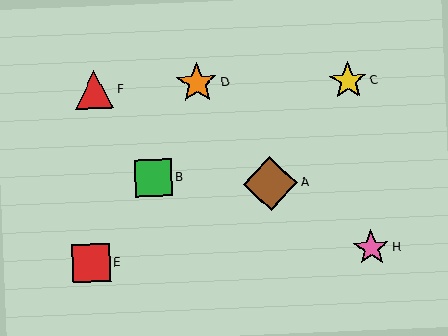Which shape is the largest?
The brown diamond (labeled A) is the largest.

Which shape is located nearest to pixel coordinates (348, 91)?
The yellow star (labeled C) at (348, 81) is nearest to that location.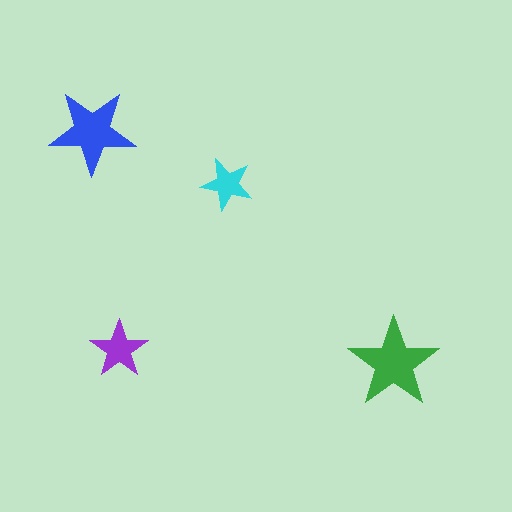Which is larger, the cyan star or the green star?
The green one.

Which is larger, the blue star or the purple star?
The blue one.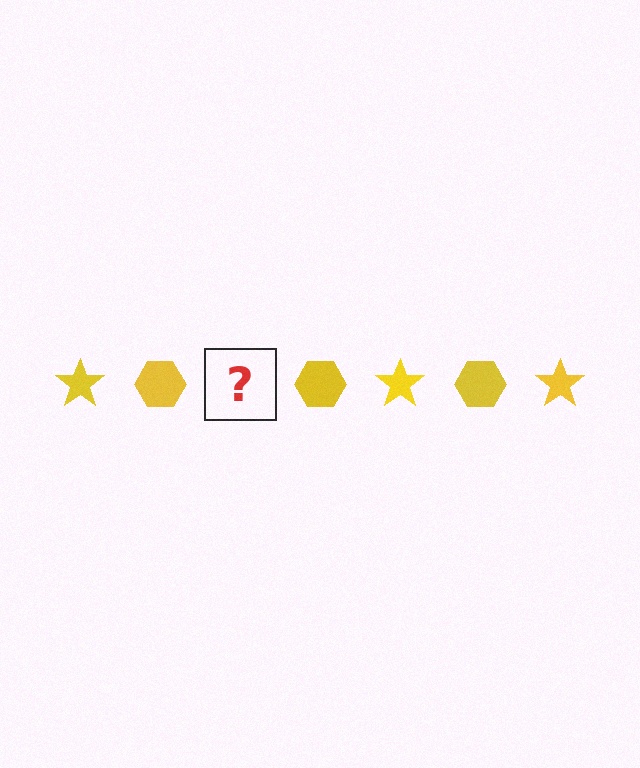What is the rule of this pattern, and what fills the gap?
The rule is that the pattern cycles through star, hexagon shapes in yellow. The gap should be filled with a yellow star.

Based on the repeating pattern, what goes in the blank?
The blank should be a yellow star.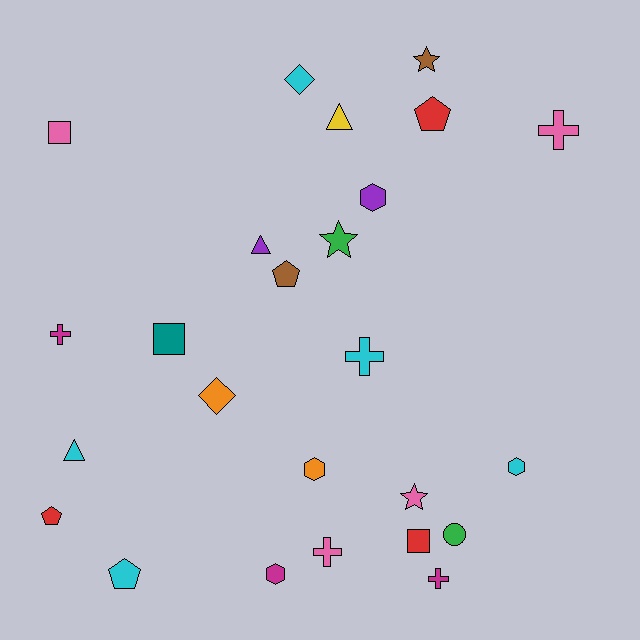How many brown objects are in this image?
There are 2 brown objects.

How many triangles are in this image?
There are 3 triangles.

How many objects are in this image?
There are 25 objects.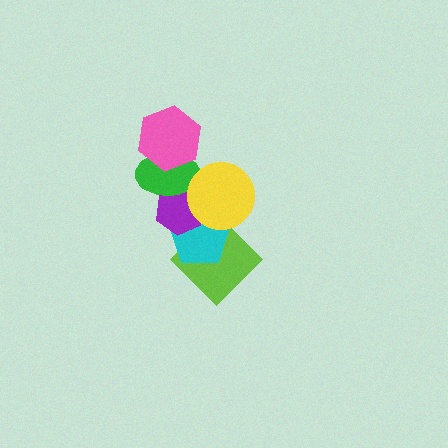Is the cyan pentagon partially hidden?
Yes, it is partially covered by another shape.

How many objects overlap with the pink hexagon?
2 objects overlap with the pink hexagon.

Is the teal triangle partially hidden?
Yes, it is partially covered by another shape.